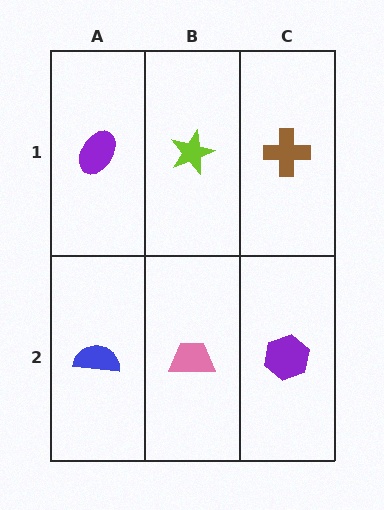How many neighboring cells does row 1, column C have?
2.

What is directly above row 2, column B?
A lime star.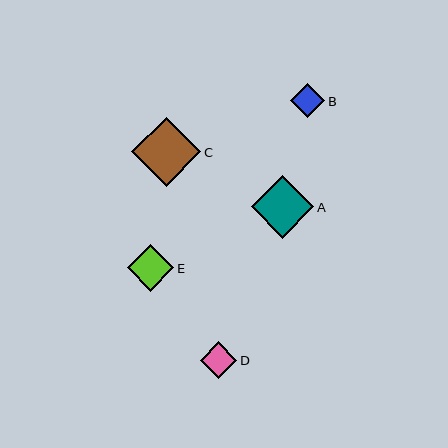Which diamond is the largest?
Diamond C is the largest with a size of approximately 69 pixels.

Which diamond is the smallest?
Diamond B is the smallest with a size of approximately 34 pixels.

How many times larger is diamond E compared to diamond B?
Diamond E is approximately 1.4 times the size of diamond B.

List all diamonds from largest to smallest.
From largest to smallest: C, A, E, D, B.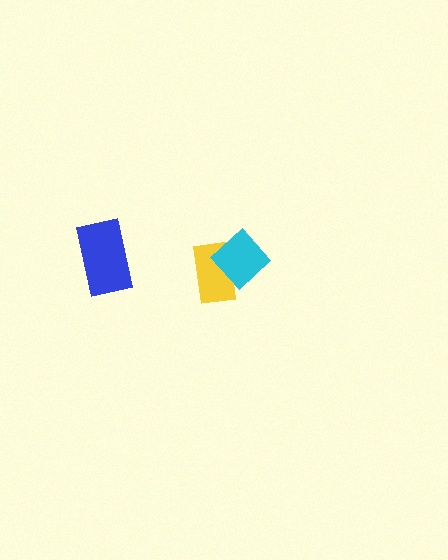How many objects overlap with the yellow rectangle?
1 object overlaps with the yellow rectangle.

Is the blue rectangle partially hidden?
No, no other shape covers it.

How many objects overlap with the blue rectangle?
0 objects overlap with the blue rectangle.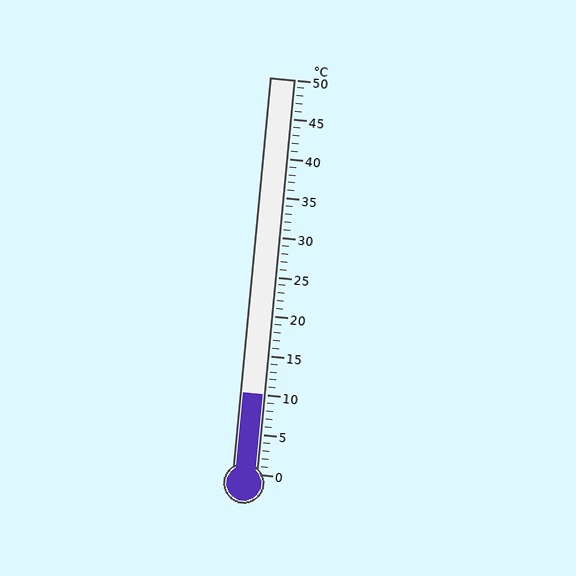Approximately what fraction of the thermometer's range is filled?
The thermometer is filled to approximately 20% of its range.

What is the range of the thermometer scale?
The thermometer scale ranges from 0°C to 50°C.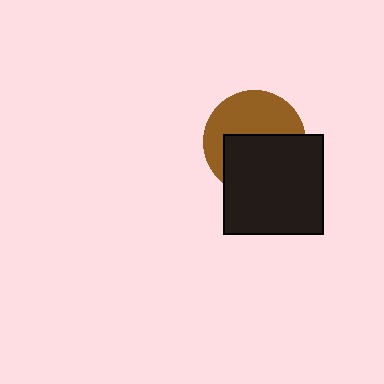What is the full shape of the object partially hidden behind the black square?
The partially hidden object is a brown circle.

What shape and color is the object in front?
The object in front is a black square.